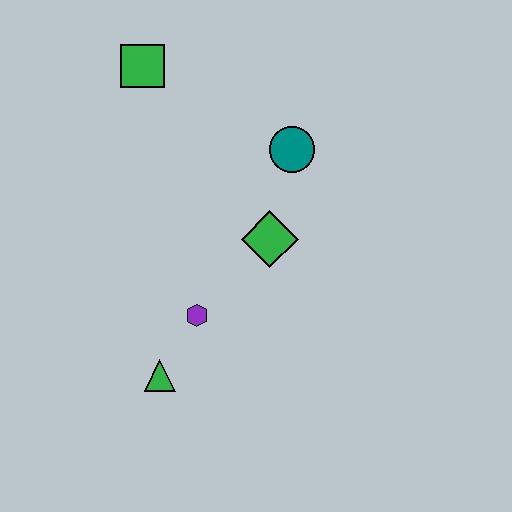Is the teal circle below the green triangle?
No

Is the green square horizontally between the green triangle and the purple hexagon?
No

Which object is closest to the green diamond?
The teal circle is closest to the green diamond.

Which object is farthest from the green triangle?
The green square is farthest from the green triangle.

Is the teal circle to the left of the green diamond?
No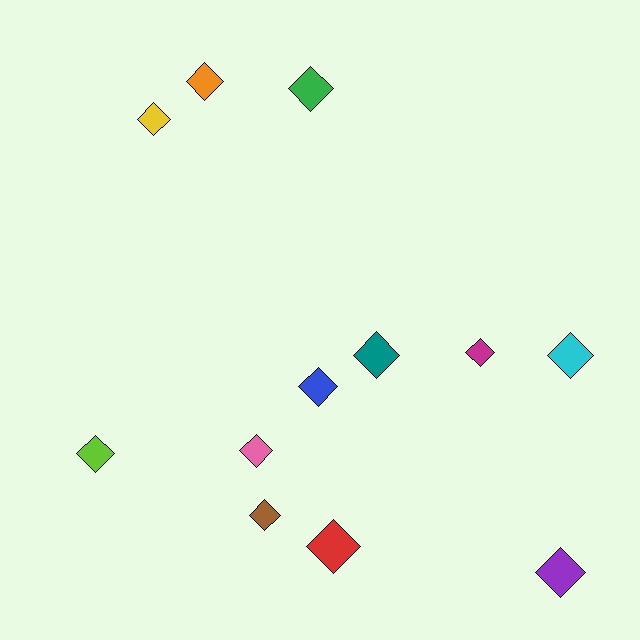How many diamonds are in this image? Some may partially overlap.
There are 12 diamonds.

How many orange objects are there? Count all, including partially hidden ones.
There is 1 orange object.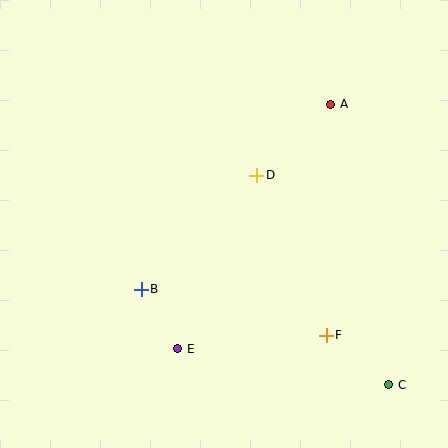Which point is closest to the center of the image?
Point D at (257, 175) is closest to the center.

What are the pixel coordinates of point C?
Point C is at (389, 385).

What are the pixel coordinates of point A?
Point A is at (331, 104).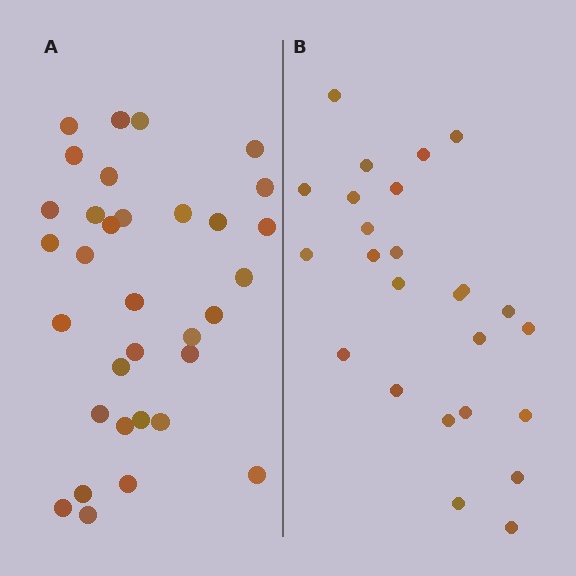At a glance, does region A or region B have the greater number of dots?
Region A (the left region) has more dots.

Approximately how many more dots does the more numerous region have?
Region A has roughly 8 or so more dots than region B.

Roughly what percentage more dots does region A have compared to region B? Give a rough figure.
About 30% more.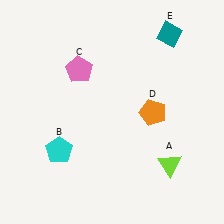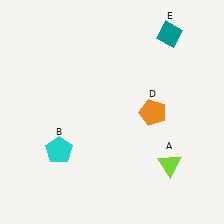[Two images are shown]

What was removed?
The pink pentagon (C) was removed in Image 2.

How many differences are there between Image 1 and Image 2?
There is 1 difference between the two images.